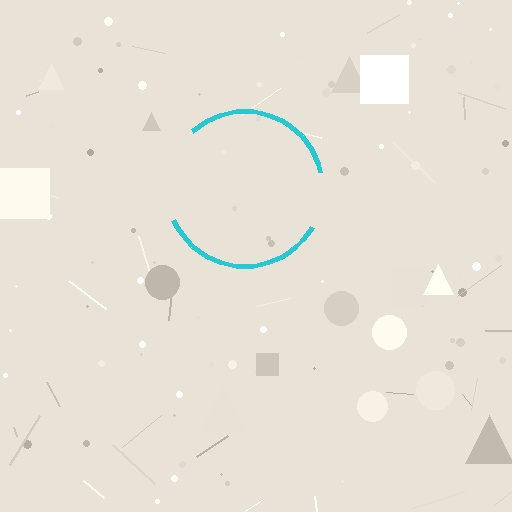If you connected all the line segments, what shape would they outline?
They would outline a circle.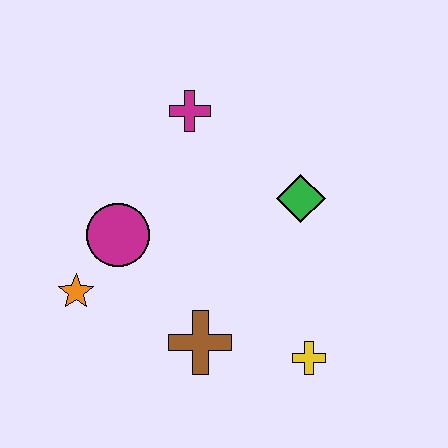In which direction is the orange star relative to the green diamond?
The orange star is to the left of the green diamond.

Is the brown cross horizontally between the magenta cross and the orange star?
No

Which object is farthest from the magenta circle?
The yellow cross is farthest from the magenta circle.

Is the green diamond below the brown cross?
No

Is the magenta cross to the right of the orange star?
Yes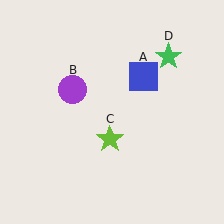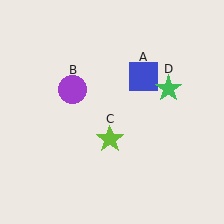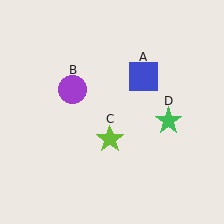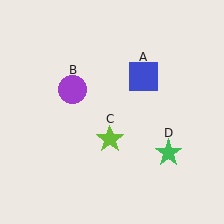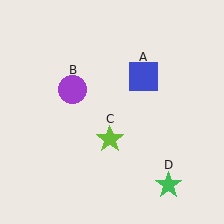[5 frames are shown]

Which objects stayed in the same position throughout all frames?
Blue square (object A) and purple circle (object B) and lime star (object C) remained stationary.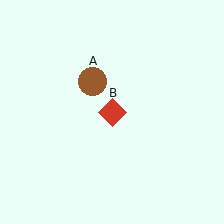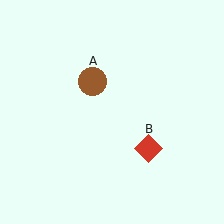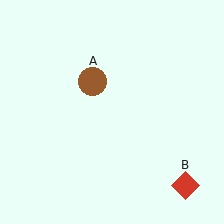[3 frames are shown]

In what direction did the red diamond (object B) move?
The red diamond (object B) moved down and to the right.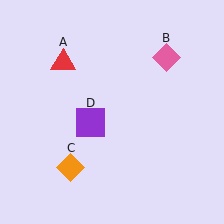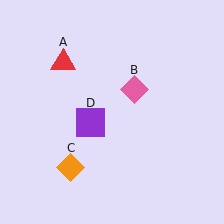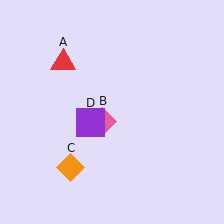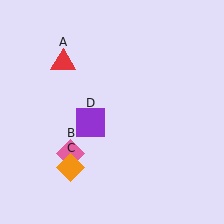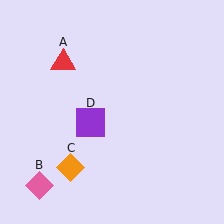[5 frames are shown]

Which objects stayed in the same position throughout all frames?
Red triangle (object A) and orange diamond (object C) and purple square (object D) remained stationary.